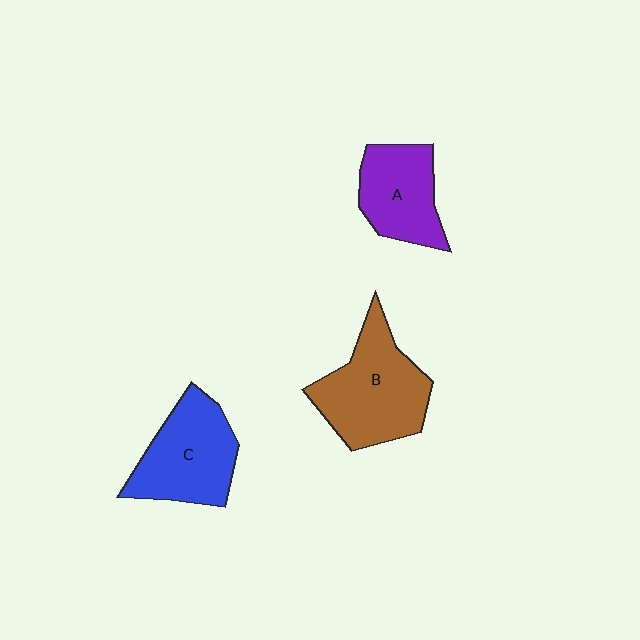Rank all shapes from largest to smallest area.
From largest to smallest: B (brown), C (blue), A (purple).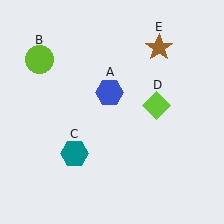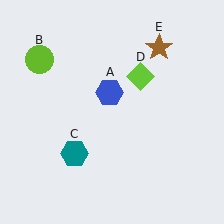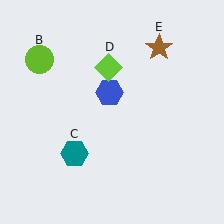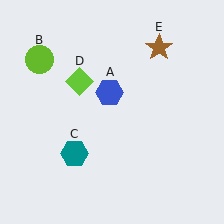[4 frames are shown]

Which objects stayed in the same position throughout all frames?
Blue hexagon (object A) and lime circle (object B) and teal hexagon (object C) and brown star (object E) remained stationary.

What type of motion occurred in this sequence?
The lime diamond (object D) rotated counterclockwise around the center of the scene.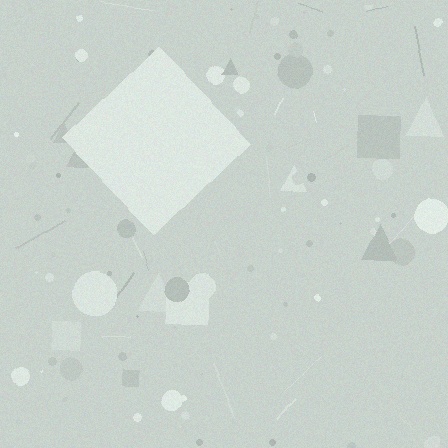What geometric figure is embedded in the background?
A diamond is embedded in the background.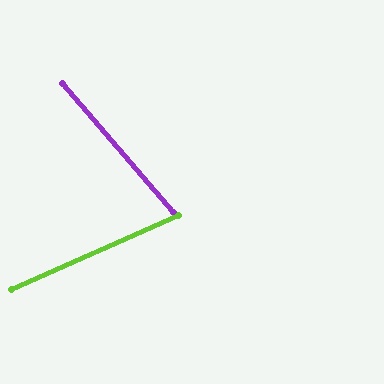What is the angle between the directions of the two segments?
Approximately 73 degrees.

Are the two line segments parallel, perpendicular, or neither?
Neither parallel nor perpendicular — they differ by about 73°.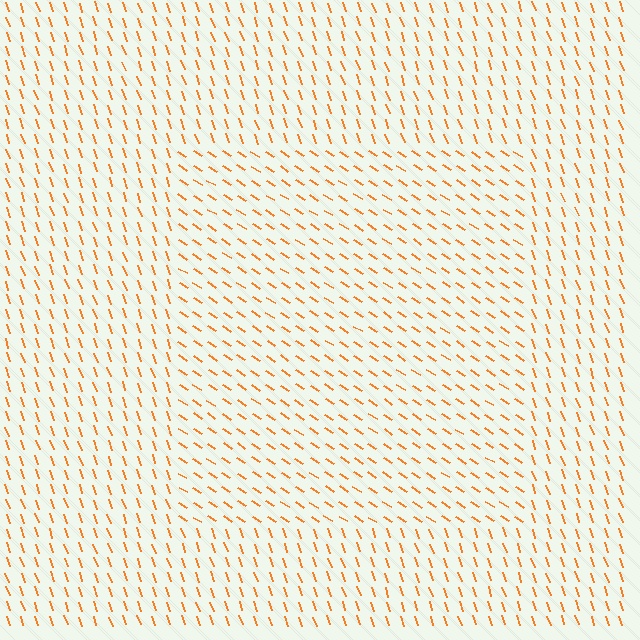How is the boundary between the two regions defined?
The boundary is defined purely by a change in line orientation (approximately 38 degrees difference). All lines are the same color and thickness.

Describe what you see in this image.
The image is filled with small orange line segments. A rectangle region in the image has lines oriented differently from the surrounding lines, creating a visible texture boundary.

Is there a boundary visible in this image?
Yes, there is a texture boundary formed by a change in line orientation.